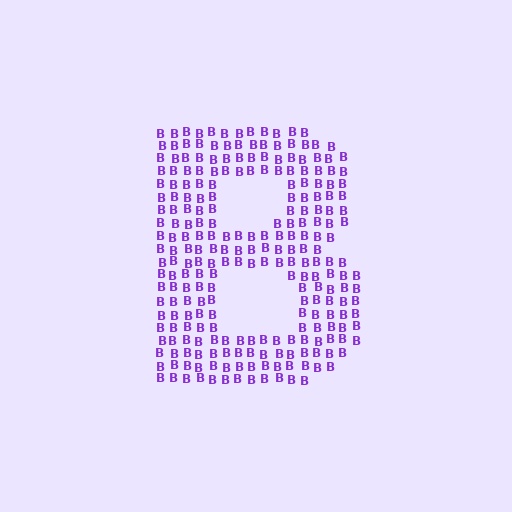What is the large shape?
The large shape is the letter B.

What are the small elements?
The small elements are letter B's.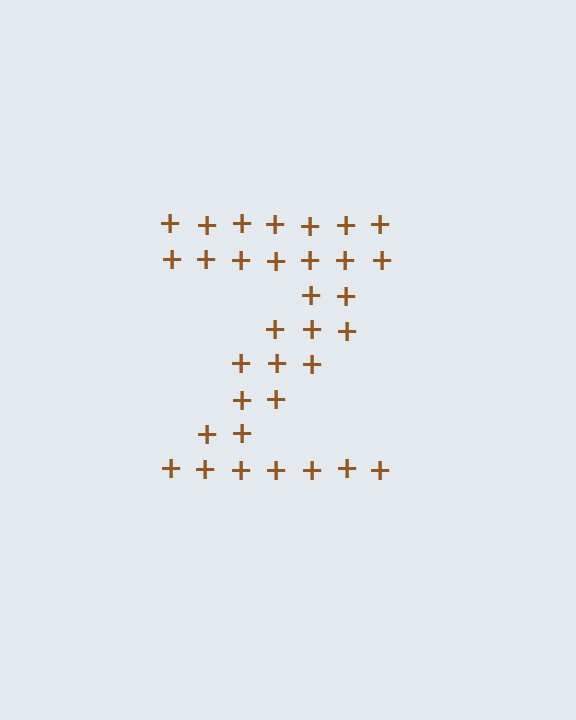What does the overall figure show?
The overall figure shows the letter Z.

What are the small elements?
The small elements are plus signs.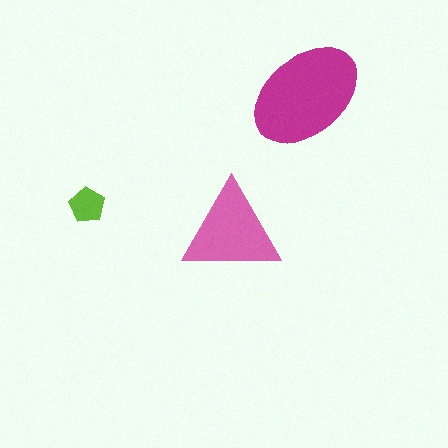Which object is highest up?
The magenta ellipse is topmost.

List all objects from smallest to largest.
The lime pentagon, the pink triangle, the magenta ellipse.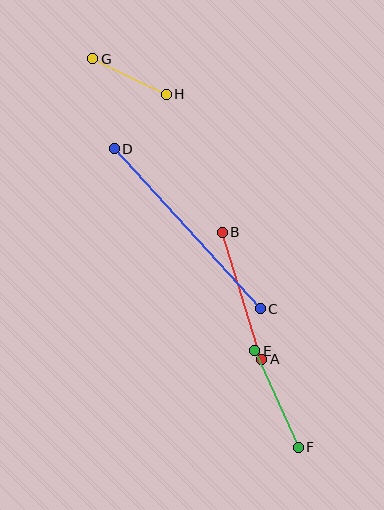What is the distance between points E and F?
The distance is approximately 106 pixels.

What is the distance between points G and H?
The distance is approximately 82 pixels.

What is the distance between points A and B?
The distance is approximately 133 pixels.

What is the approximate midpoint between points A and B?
The midpoint is at approximately (242, 296) pixels.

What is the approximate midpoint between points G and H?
The midpoint is at approximately (129, 76) pixels.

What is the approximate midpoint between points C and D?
The midpoint is at approximately (187, 229) pixels.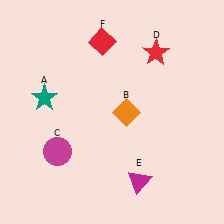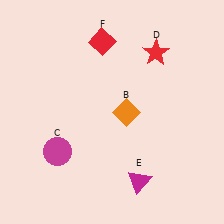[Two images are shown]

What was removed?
The teal star (A) was removed in Image 2.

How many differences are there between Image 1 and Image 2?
There is 1 difference between the two images.